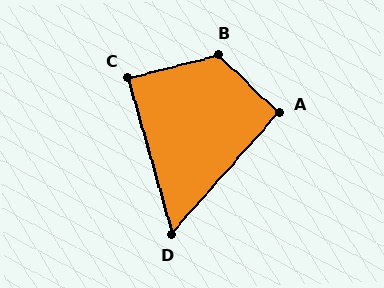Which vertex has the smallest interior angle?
D, at approximately 57 degrees.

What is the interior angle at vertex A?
Approximately 92 degrees (approximately right).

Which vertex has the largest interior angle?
B, at approximately 123 degrees.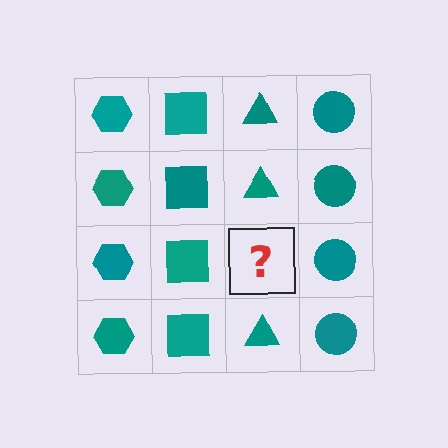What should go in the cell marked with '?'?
The missing cell should contain a teal triangle.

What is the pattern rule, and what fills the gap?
The rule is that each column has a consistent shape. The gap should be filled with a teal triangle.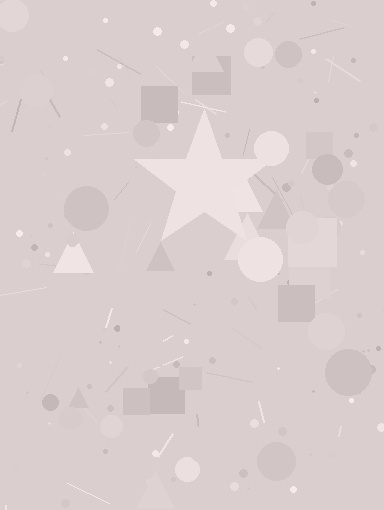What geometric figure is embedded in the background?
A star is embedded in the background.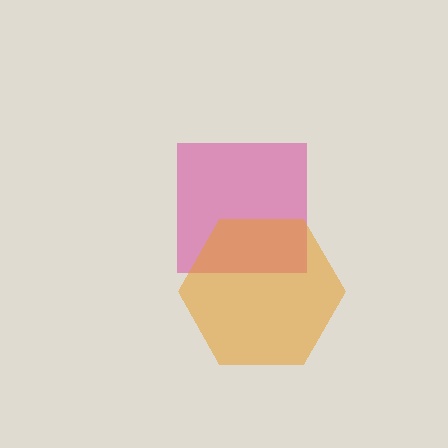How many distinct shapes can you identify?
There are 2 distinct shapes: a magenta square, an orange hexagon.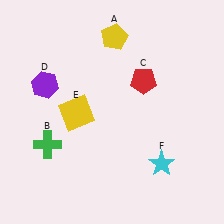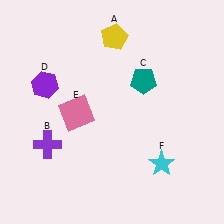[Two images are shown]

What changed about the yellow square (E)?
In Image 1, E is yellow. In Image 2, it changed to pink.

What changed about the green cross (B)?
In Image 1, B is green. In Image 2, it changed to purple.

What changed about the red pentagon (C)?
In Image 1, C is red. In Image 2, it changed to teal.